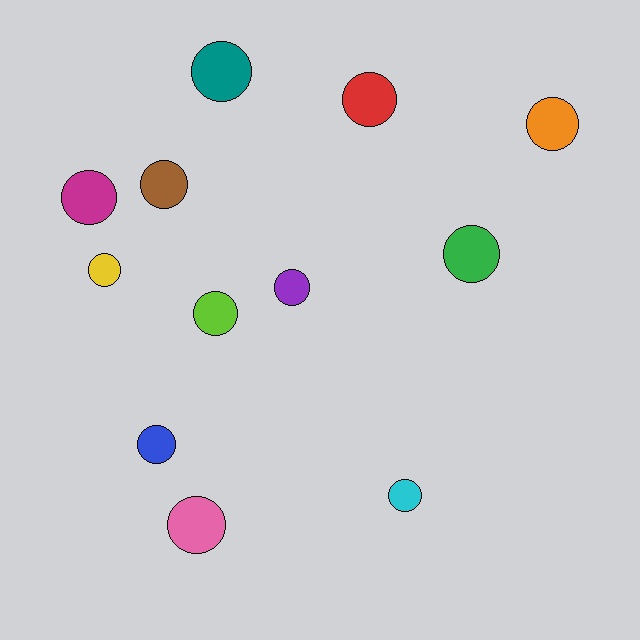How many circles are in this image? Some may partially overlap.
There are 12 circles.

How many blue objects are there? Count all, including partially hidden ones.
There is 1 blue object.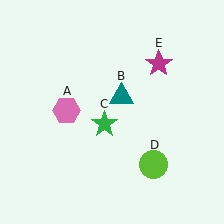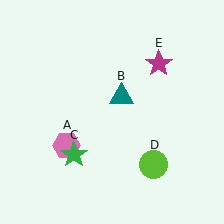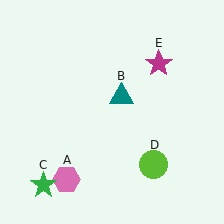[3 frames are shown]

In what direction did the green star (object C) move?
The green star (object C) moved down and to the left.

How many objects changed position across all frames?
2 objects changed position: pink hexagon (object A), green star (object C).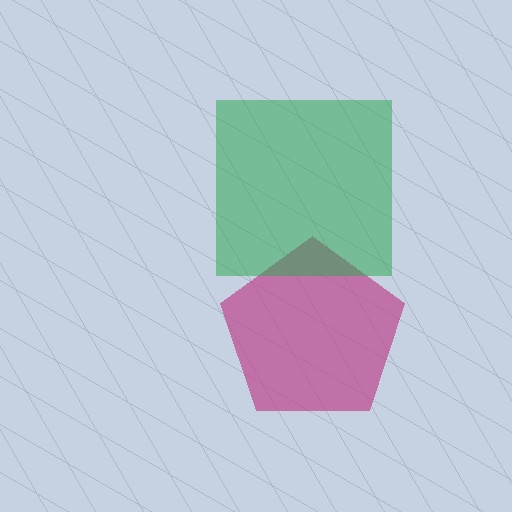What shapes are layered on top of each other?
The layered shapes are: a magenta pentagon, a green square.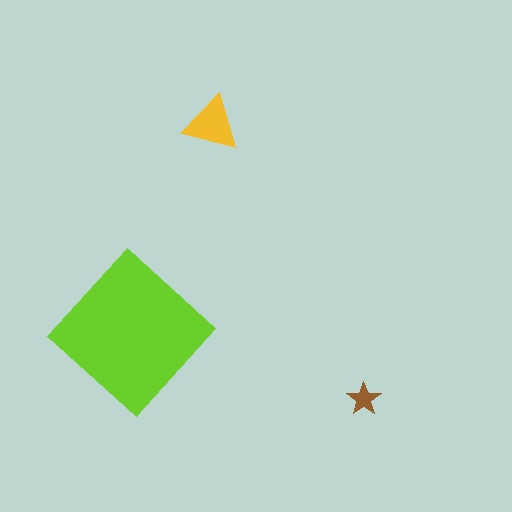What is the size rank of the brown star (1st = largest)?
3rd.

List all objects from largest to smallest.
The lime diamond, the yellow triangle, the brown star.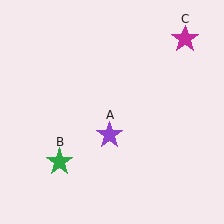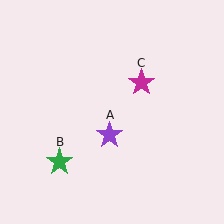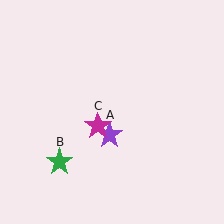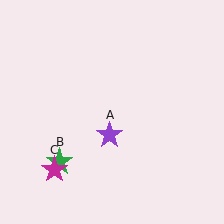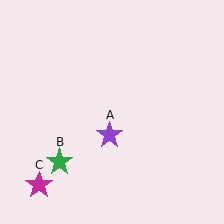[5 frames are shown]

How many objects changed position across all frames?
1 object changed position: magenta star (object C).